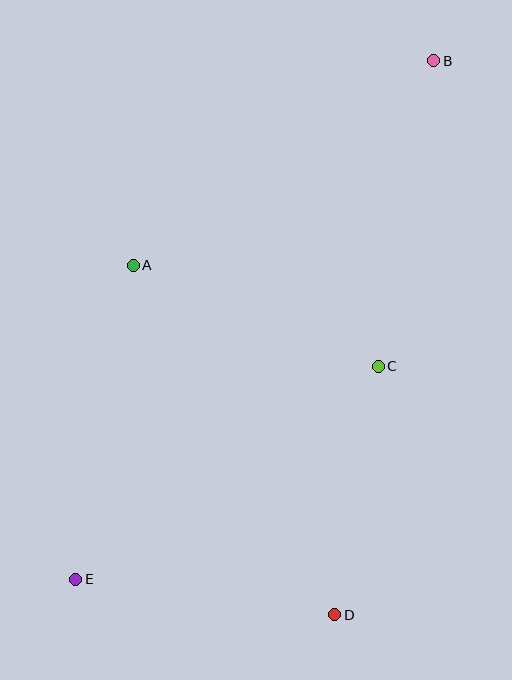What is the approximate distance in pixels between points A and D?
The distance between A and D is approximately 404 pixels.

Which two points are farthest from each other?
Points B and E are farthest from each other.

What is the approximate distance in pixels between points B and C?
The distance between B and C is approximately 310 pixels.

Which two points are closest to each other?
Points C and D are closest to each other.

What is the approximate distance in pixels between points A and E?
The distance between A and E is approximately 319 pixels.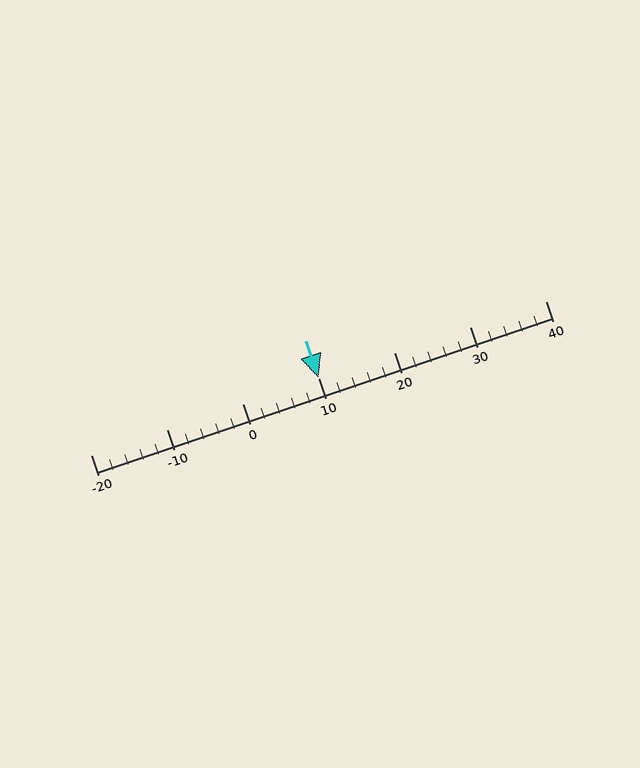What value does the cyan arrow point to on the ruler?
The cyan arrow points to approximately 10.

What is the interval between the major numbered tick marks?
The major tick marks are spaced 10 units apart.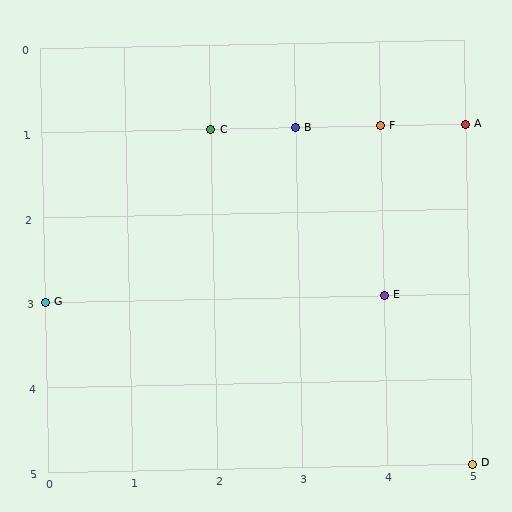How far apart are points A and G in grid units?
Points A and G are 5 columns and 2 rows apart (about 5.4 grid units diagonally).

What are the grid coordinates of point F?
Point F is at grid coordinates (4, 1).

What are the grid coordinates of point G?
Point G is at grid coordinates (0, 3).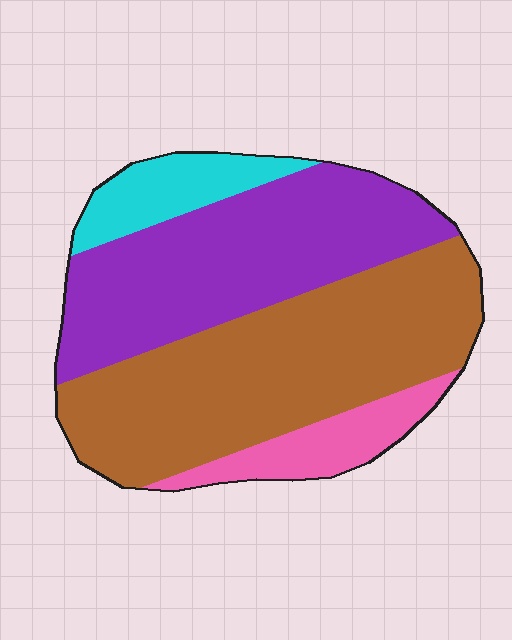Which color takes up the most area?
Brown, at roughly 45%.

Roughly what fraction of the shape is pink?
Pink covers 10% of the shape.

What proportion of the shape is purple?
Purple takes up about three eighths (3/8) of the shape.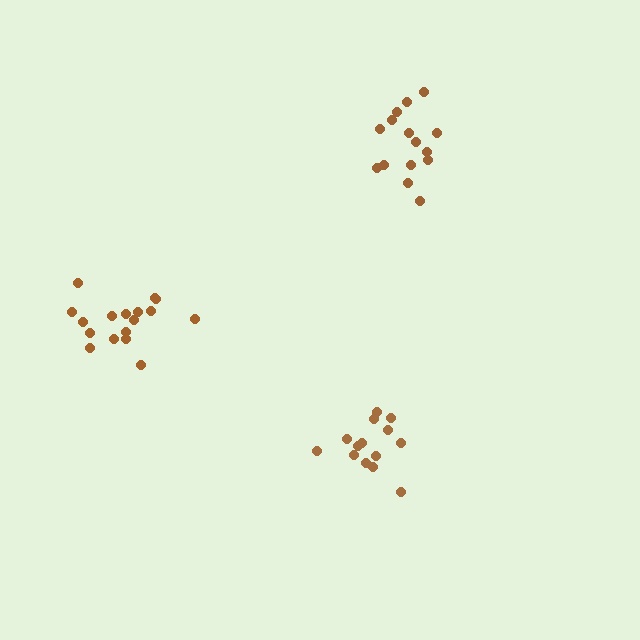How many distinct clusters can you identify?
There are 3 distinct clusters.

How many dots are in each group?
Group 1: 17 dots, Group 2: 15 dots, Group 3: 14 dots (46 total).